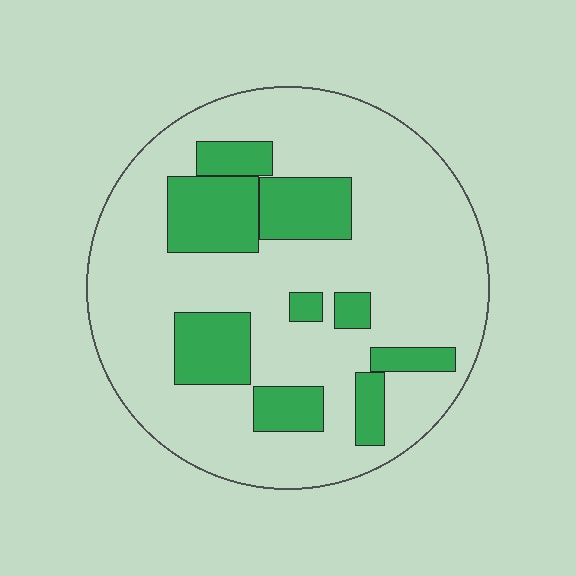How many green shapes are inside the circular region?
9.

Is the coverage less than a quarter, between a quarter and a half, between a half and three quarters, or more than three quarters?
Less than a quarter.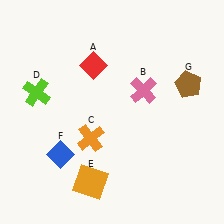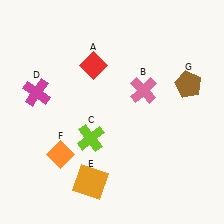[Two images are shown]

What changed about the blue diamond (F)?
In Image 1, F is blue. In Image 2, it changed to orange.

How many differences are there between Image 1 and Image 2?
There are 3 differences between the two images.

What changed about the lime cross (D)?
In Image 1, D is lime. In Image 2, it changed to magenta.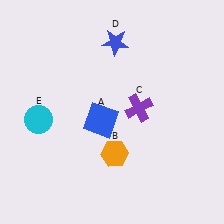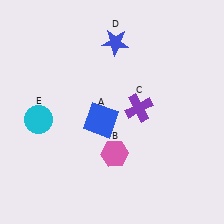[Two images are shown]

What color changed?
The hexagon (B) changed from orange in Image 1 to pink in Image 2.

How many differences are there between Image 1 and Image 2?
There is 1 difference between the two images.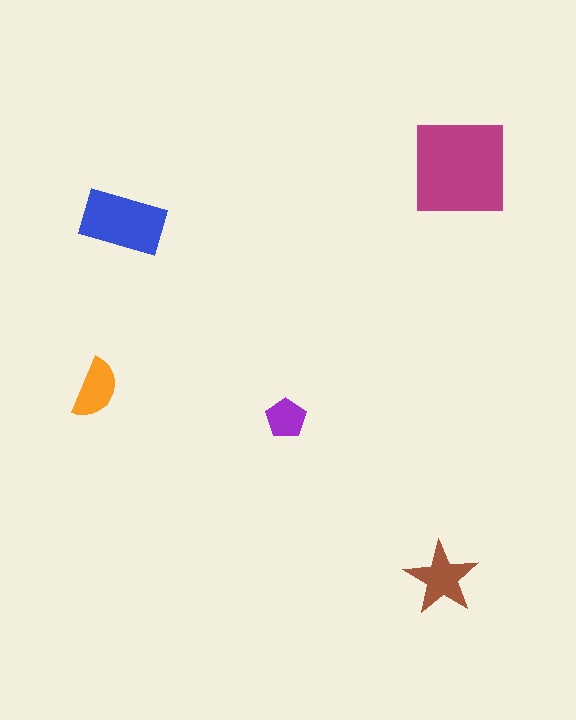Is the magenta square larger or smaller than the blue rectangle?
Larger.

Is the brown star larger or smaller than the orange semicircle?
Larger.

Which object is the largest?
The magenta square.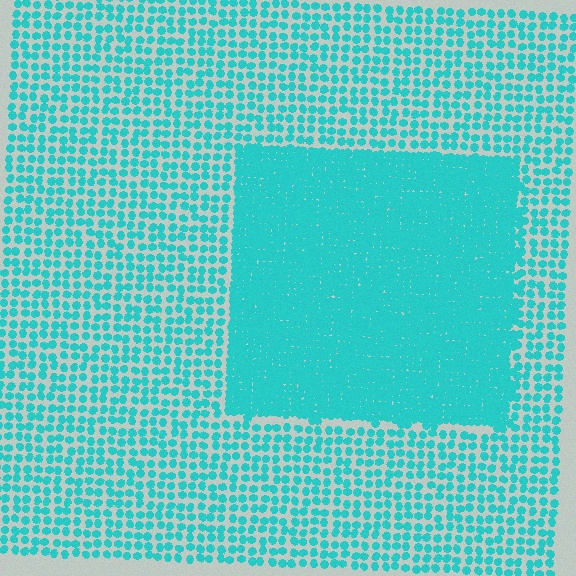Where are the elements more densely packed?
The elements are more densely packed inside the rectangle boundary.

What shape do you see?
I see a rectangle.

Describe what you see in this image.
The image contains small cyan elements arranged at two different densities. A rectangle-shaped region is visible where the elements are more densely packed than the surrounding area.